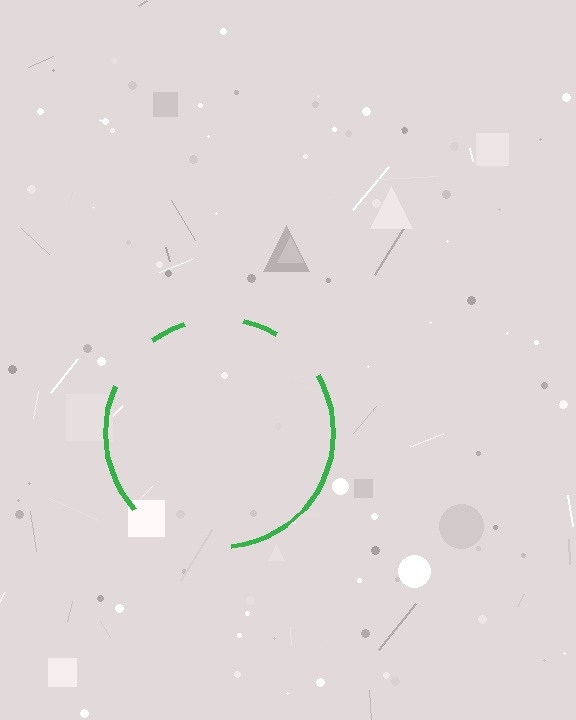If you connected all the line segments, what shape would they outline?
They would outline a circle.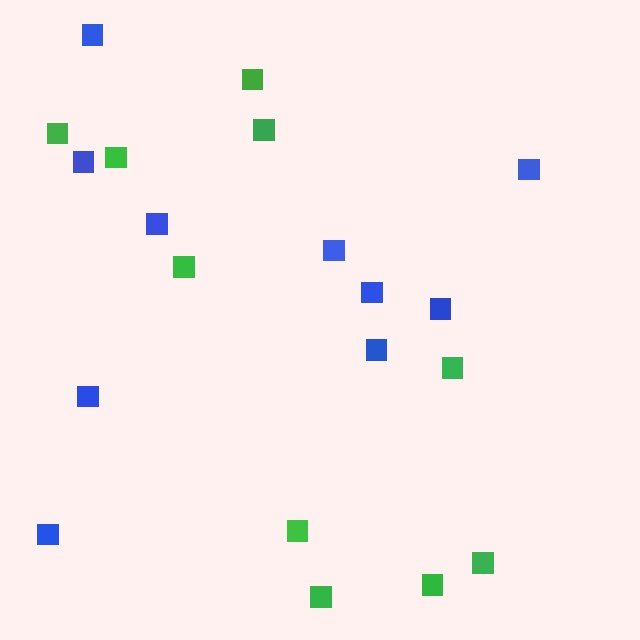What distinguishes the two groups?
There are 2 groups: one group of green squares (10) and one group of blue squares (10).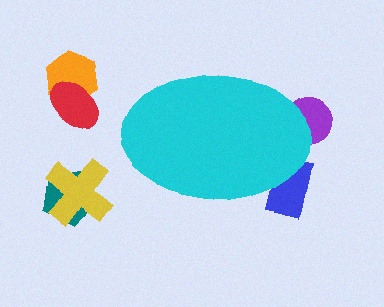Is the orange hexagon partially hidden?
No, the orange hexagon is fully visible.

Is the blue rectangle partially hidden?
Yes, the blue rectangle is partially hidden behind the cyan ellipse.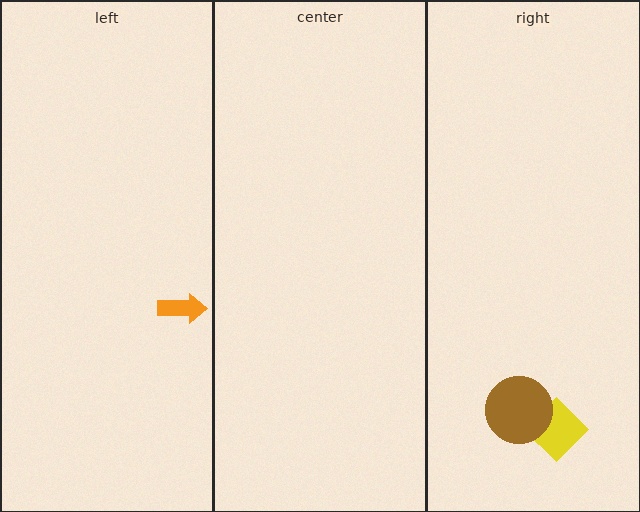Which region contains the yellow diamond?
The right region.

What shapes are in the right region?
The yellow diamond, the brown circle.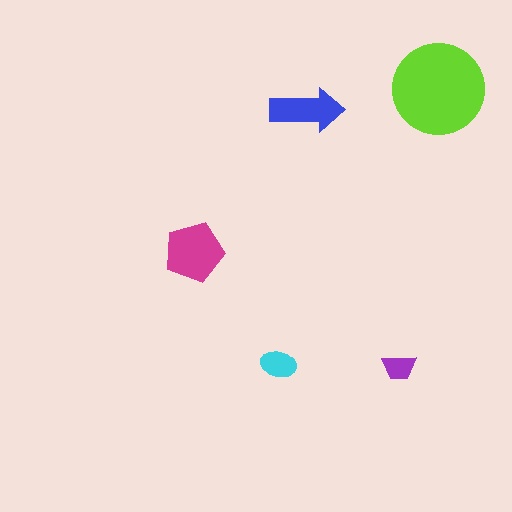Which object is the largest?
The lime circle.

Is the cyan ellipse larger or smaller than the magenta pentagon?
Smaller.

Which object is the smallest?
The purple trapezoid.